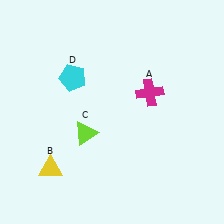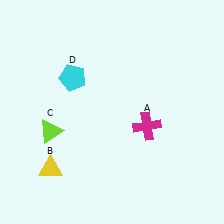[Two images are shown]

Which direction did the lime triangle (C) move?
The lime triangle (C) moved left.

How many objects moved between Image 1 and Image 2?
2 objects moved between the two images.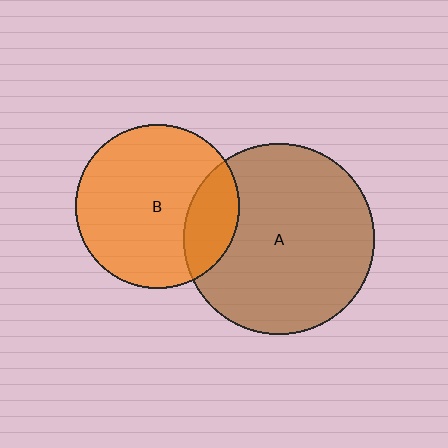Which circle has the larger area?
Circle A (brown).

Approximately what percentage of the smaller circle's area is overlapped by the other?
Approximately 20%.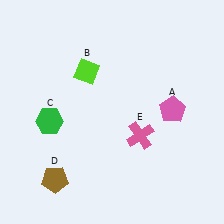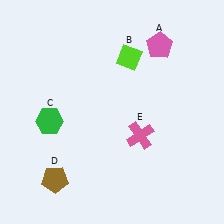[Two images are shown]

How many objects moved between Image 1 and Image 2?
2 objects moved between the two images.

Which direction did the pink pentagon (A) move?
The pink pentagon (A) moved up.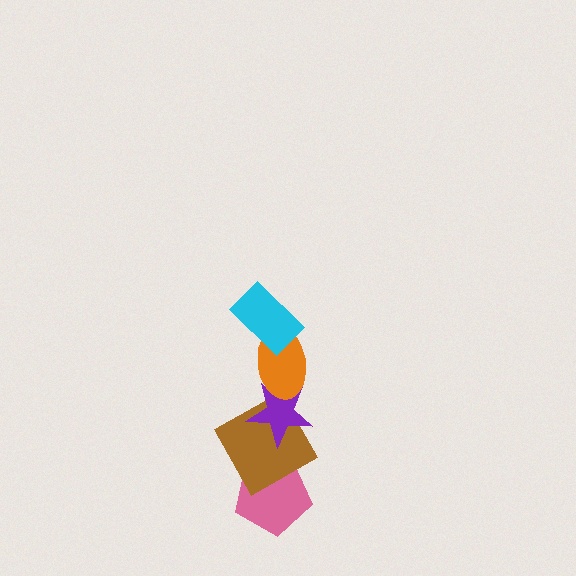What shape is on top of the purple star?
The orange ellipse is on top of the purple star.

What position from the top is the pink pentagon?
The pink pentagon is 5th from the top.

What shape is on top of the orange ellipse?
The cyan rectangle is on top of the orange ellipse.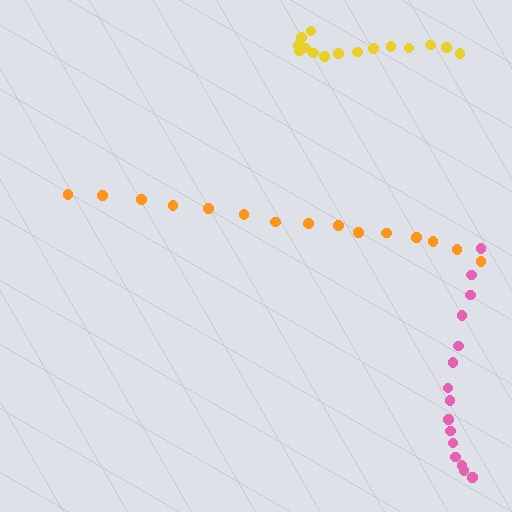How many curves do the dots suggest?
There are 3 distinct paths.